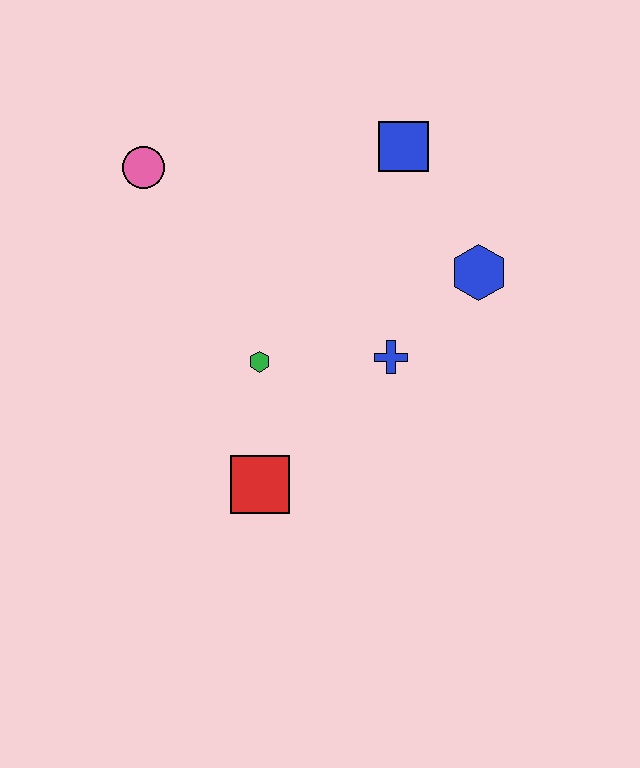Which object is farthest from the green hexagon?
The blue square is farthest from the green hexagon.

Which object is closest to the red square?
The green hexagon is closest to the red square.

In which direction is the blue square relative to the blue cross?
The blue square is above the blue cross.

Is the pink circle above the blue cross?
Yes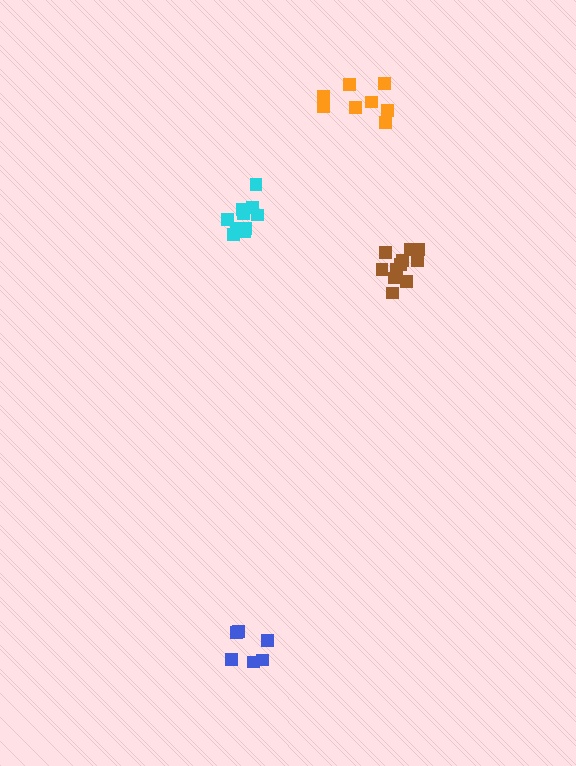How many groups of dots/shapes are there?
There are 4 groups.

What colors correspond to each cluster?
The clusters are colored: cyan, brown, orange, blue.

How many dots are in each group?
Group 1: 10 dots, Group 2: 11 dots, Group 3: 8 dots, Group 4: 6 dots (35 total).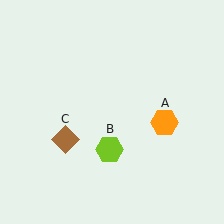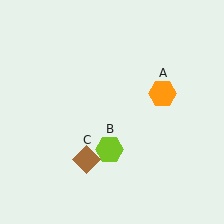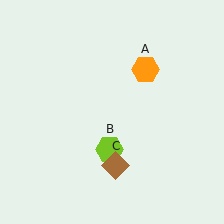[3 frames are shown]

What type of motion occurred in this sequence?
The orange hexagon (object A), brown diamond (object C) rotated counterclockwise around the center of the scene.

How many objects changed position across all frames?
2 objects changed position: orange hexagon (object A), brown diamond (object C).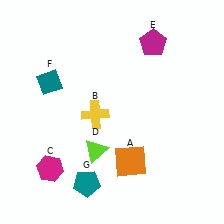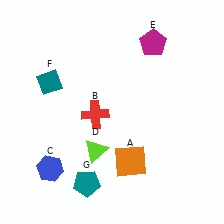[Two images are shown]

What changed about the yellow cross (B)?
In Image 1, B is yellow. In Image 2, it changed to red.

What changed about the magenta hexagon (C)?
In Image 1, C is magenta. In Image 2, it changed to blue.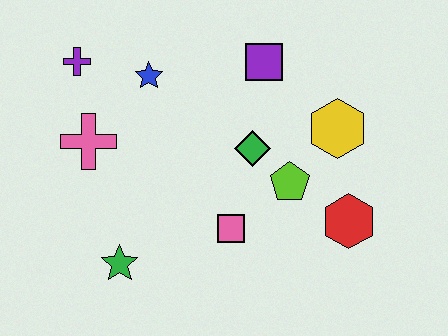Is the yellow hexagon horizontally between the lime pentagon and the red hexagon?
Yes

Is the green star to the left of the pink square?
Yes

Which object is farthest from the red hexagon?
The purple cross is farthest from the red hexagon.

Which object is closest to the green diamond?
The lime pentagon is closest to the green diamond.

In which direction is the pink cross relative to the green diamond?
The pink cross is to the left of the green diamond.